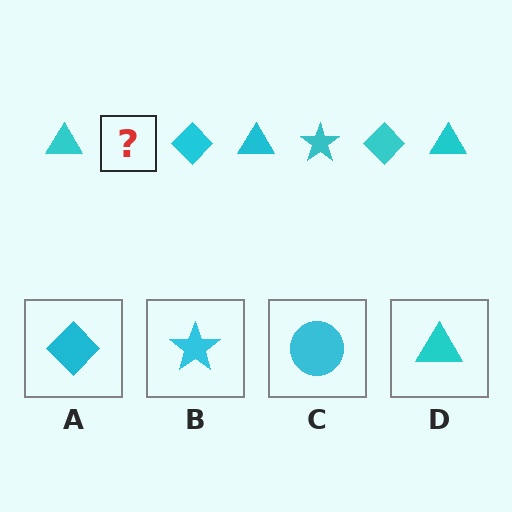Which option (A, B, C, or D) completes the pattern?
B.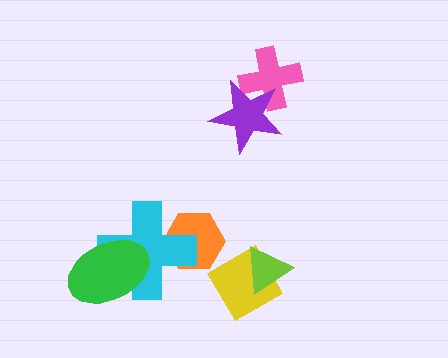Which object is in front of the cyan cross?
The green ellipse is in front of the cyan cross.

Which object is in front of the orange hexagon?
The cyan cross is in front of the orange hexagon.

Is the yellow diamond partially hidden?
Yes, it is partially covered by another shape.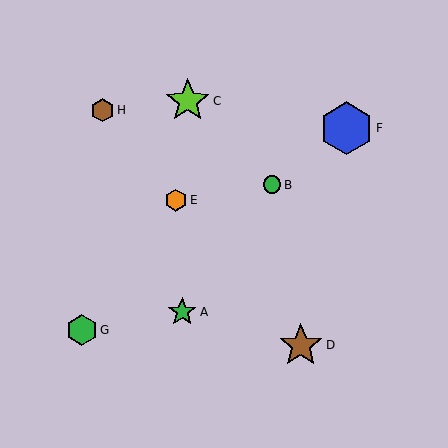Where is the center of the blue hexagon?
The center of the blue hexagon is at (346, 128).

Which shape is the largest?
The blue hexagon (labeled F) is the largest.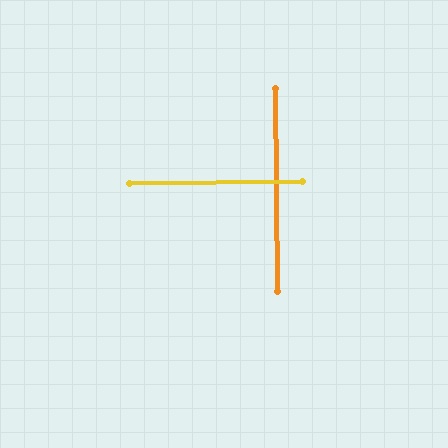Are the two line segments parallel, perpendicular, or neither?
Perpendicular — they meet at approximately 90°.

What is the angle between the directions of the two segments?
Approximately 90 degrees.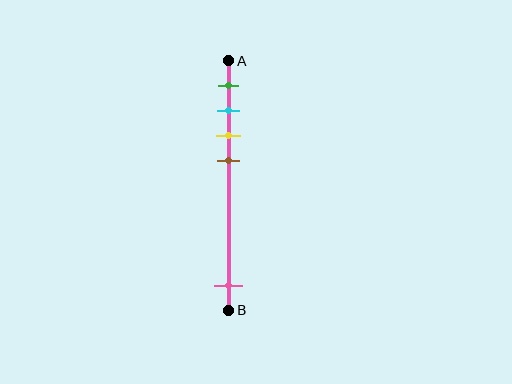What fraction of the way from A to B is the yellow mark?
The yellow mark is approximately 30% (0.3) of the way from A to B.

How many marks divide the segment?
There are 5 marks dividing the segment.